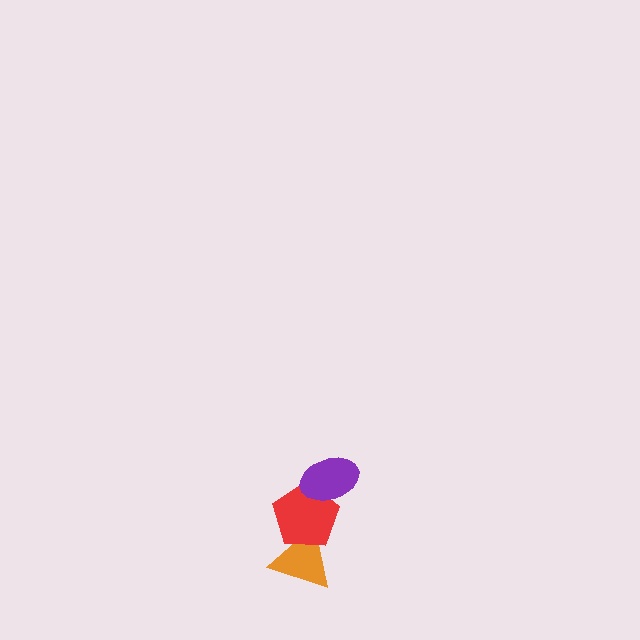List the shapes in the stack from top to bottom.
From top to bottom: the purple ellipse, the red pentagon, the orange triangle.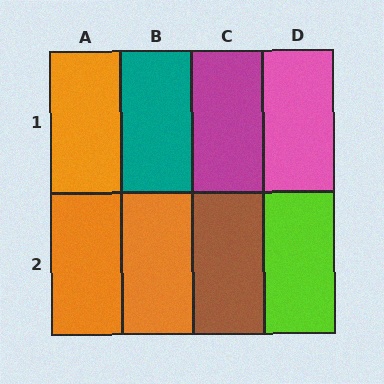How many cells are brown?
1 cell is brown.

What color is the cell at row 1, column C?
Magenta.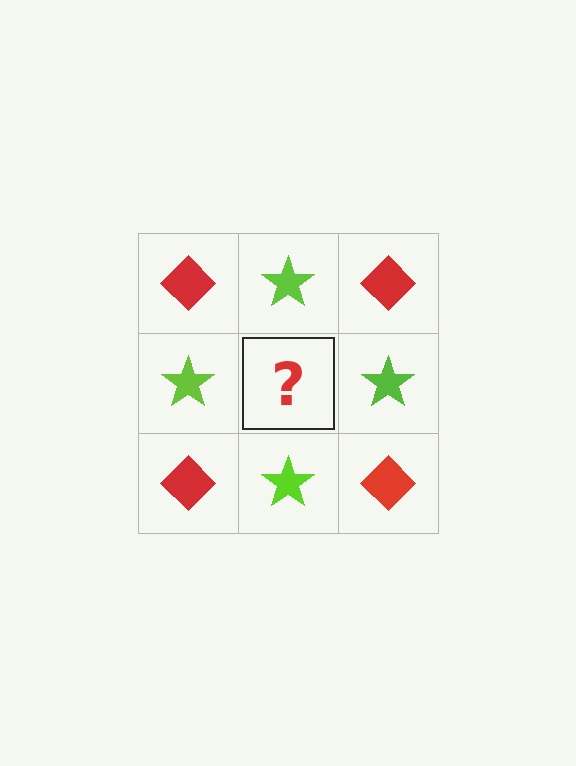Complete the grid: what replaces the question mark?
The question mark should be replaced with a red diamond.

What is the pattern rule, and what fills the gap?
The rule is that it alternates red diamond and lime star in a checkerboard pattern. The gap should be filled with a red diamond.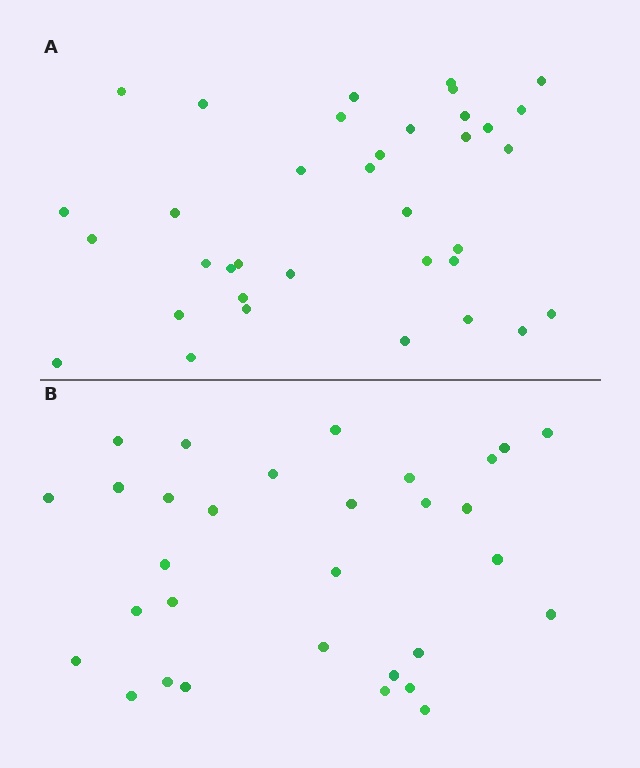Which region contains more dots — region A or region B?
Region A (the top region) has more dots.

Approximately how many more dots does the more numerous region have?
Region A has about 5 more dots than region B.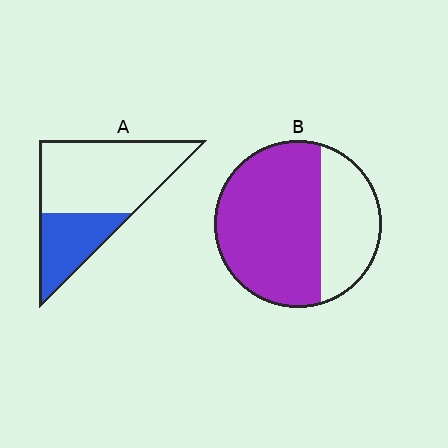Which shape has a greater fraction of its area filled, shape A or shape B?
Shape B.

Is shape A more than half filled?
No.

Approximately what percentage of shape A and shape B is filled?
A is approximately 30% and B is approximately 65%.